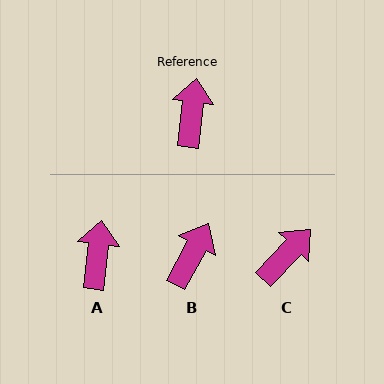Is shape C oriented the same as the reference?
No, it is off by about 37 degrees.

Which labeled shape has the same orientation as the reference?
A.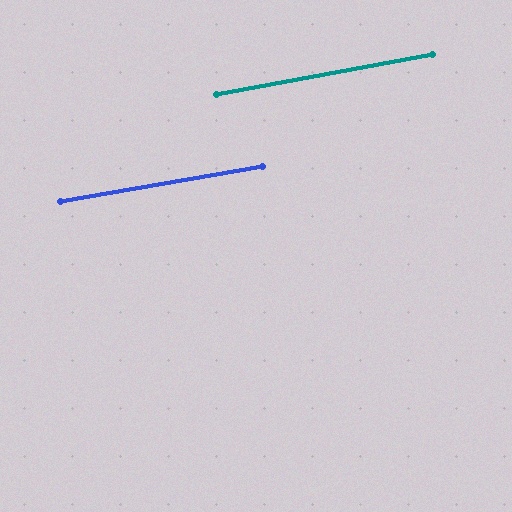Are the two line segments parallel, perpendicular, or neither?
Parallel — their directions differ by only 0.5°.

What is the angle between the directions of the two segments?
Approximately 1 degree.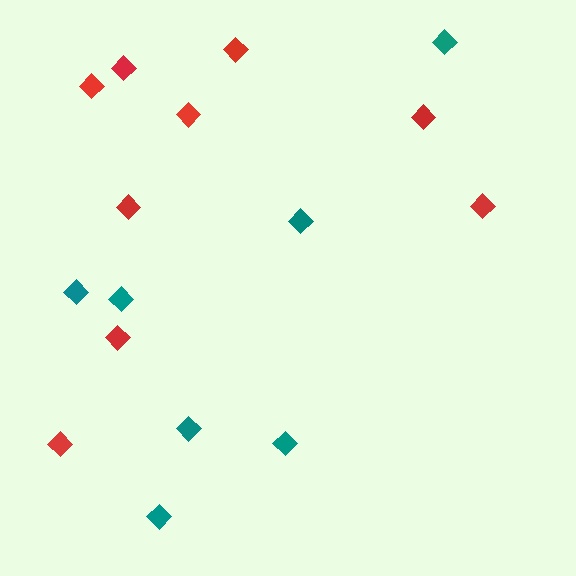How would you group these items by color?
There are 2 groups: one group of red diamonds (9) and one group of teal diamonds (7).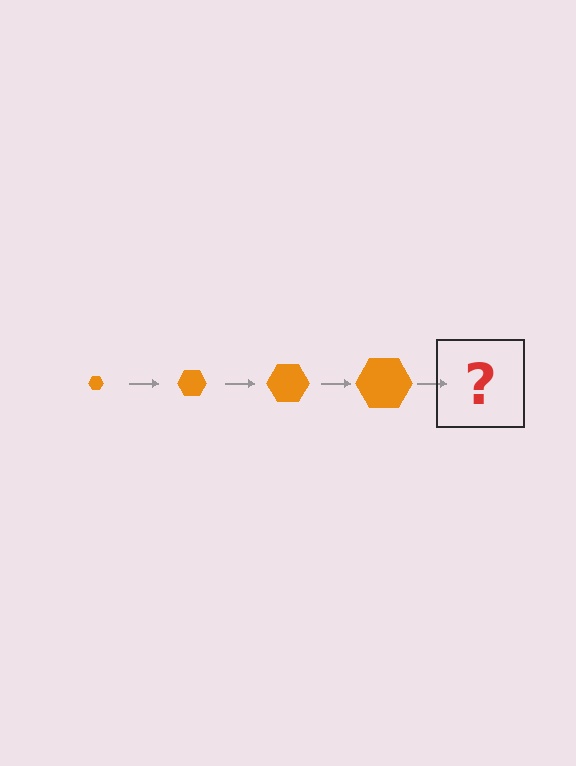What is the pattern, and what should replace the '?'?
The pattern is that the hexagon gets progressively larger each step. The '?' should be an orange hexagon, larger than the previous one.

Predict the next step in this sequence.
The next step is an orange hexagon, larger than the previous one.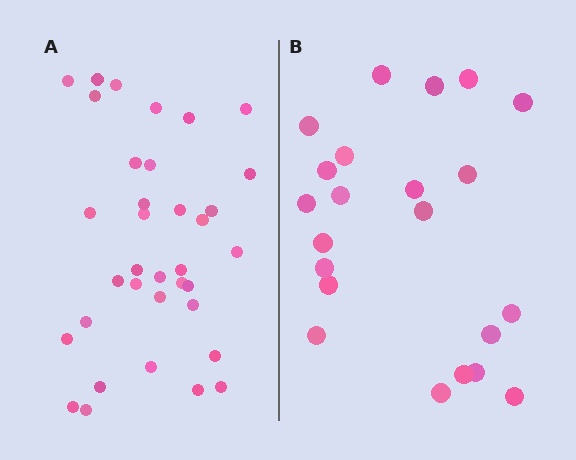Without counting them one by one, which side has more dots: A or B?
Region A (the left region) has more dots.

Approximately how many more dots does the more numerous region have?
Region A has approximately 15 more dots than region B.